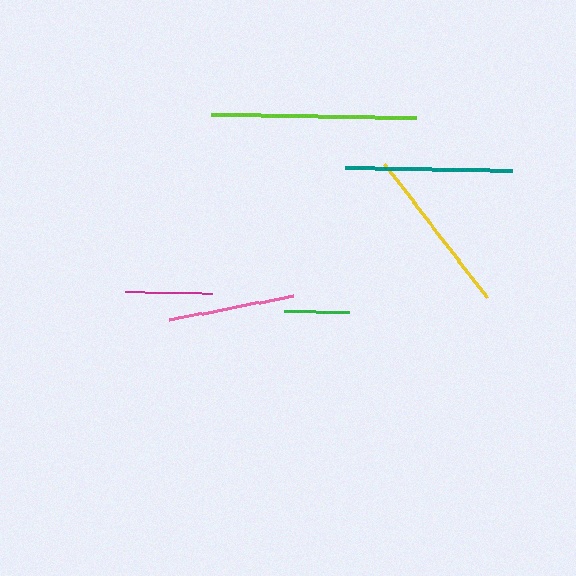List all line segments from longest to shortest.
From longest to shortest: lime, yellow, teal, pink, magenta, green.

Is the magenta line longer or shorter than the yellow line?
The yellow line is longer than the magenta line.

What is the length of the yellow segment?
The yellow segment is approximately 169 pixels long.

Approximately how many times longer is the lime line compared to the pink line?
The lime line is approximately 1.6 times the length of the pink line.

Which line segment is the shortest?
The green line is the shortest at approximately 65 pixels.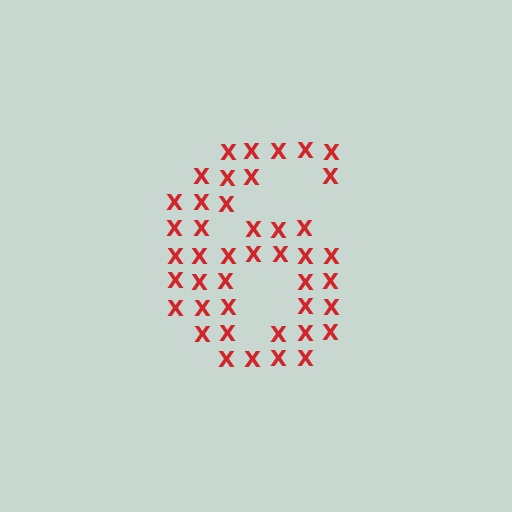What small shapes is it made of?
It is made of small letter X's.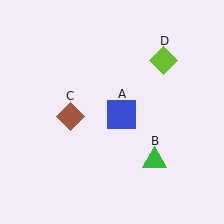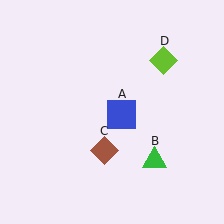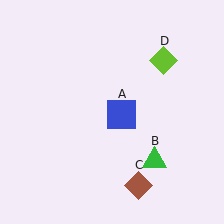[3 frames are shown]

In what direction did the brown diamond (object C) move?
The brown diamond (object C) moved down and to the right.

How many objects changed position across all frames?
1 object changed position: brown diamond (object C).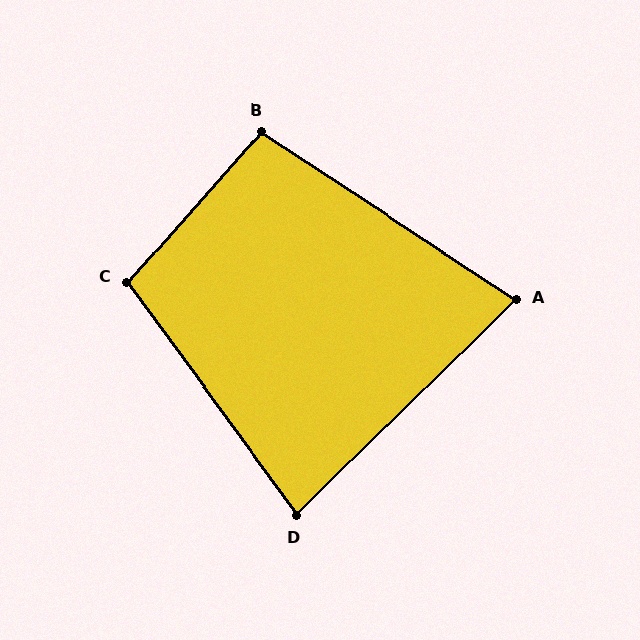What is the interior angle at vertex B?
Approximately 99 degrees (obtuse).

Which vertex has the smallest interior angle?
A, at approximately 78 degrees.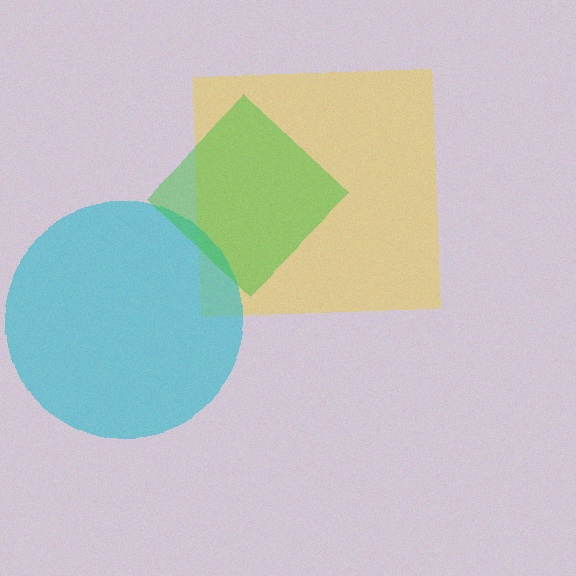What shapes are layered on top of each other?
The layered shapes are: a yellow square, a cyan circle, a green diamond.